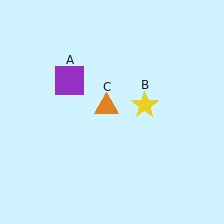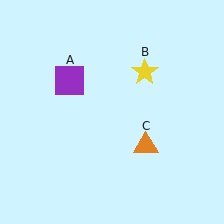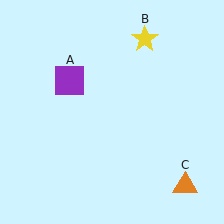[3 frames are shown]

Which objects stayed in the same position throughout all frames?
Purple square (object A) remained stationary.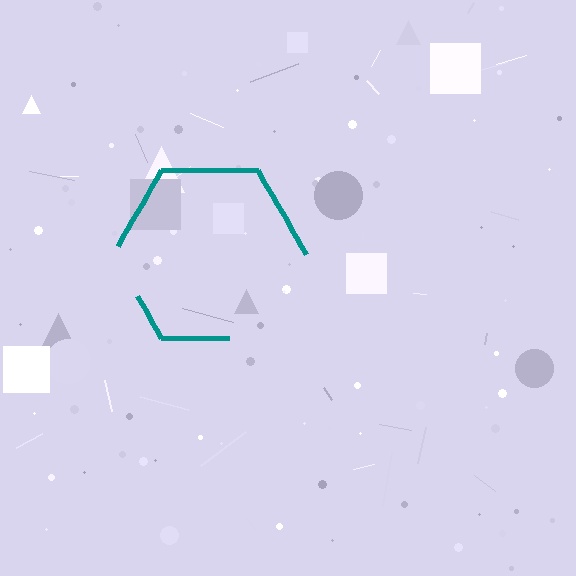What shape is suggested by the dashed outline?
The dashed outline suggests a hexagon.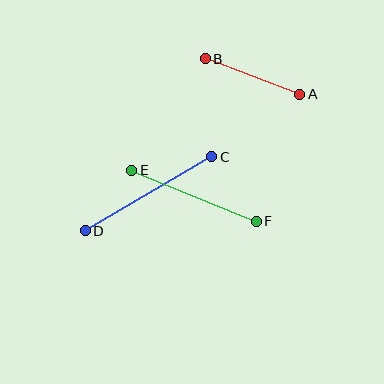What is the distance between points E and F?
The distance is approximately 135 pixels.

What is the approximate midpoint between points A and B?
The midpoint is at approximately (252, 77) pixels.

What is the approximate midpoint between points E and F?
The midpoint is at approximately (194, 196) pixels.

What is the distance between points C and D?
The distance is approximately 146 pixels.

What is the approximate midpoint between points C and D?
The midpoint is at approximately (149, 194) pixels.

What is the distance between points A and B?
The distance is approximately 101 pixels.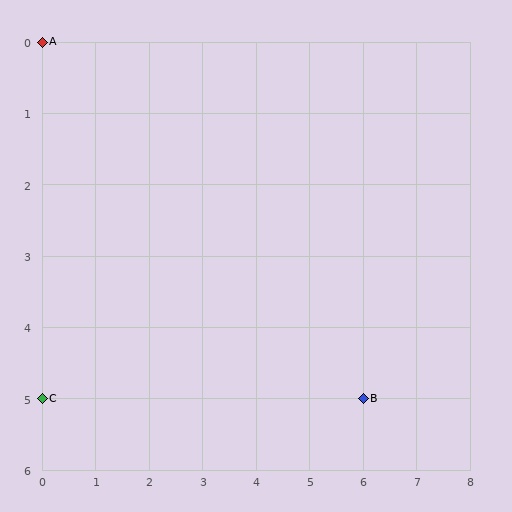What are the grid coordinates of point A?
Point A is at grid coordinates (0, 0).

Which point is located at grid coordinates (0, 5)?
Point C is at (0, 5).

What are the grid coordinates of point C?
Point C is at grid coordinates (0, 5).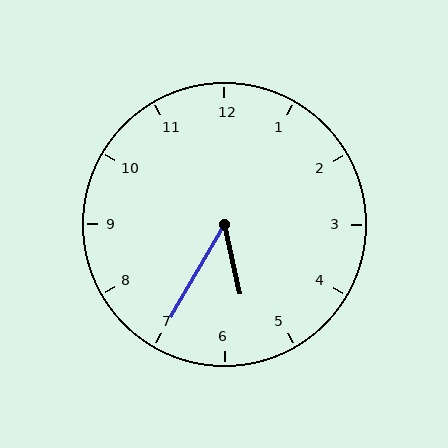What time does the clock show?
5:35.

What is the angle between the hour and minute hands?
Approximately 42 degrees.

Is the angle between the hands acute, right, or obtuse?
It is acute.